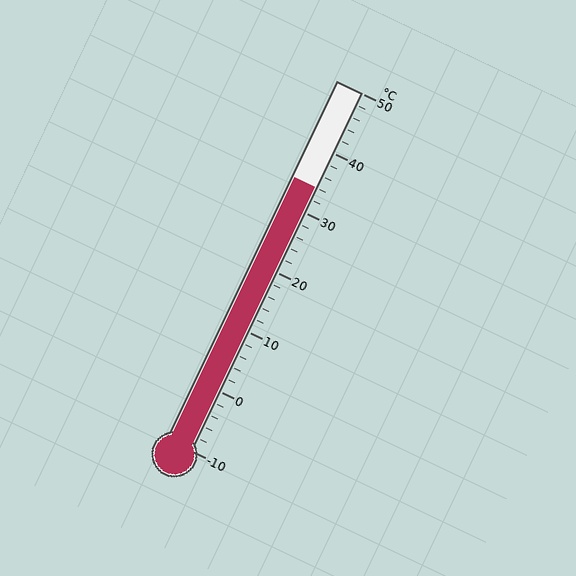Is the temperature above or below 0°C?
The temperature is above 0°C.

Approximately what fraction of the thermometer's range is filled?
The thermometer is filled to approximately 75% of its range.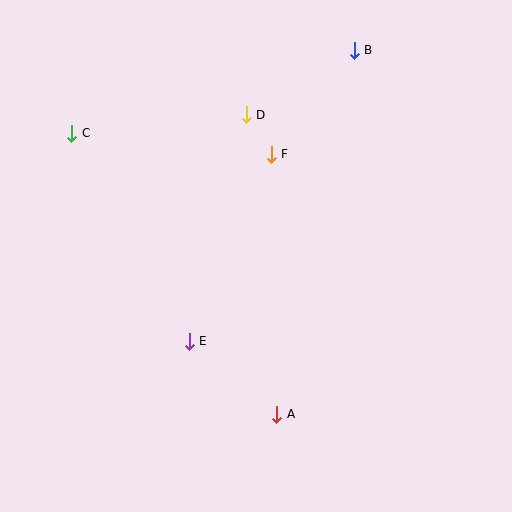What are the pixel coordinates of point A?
Point A is at (277, 414).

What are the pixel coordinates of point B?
Point B is at (354, 50).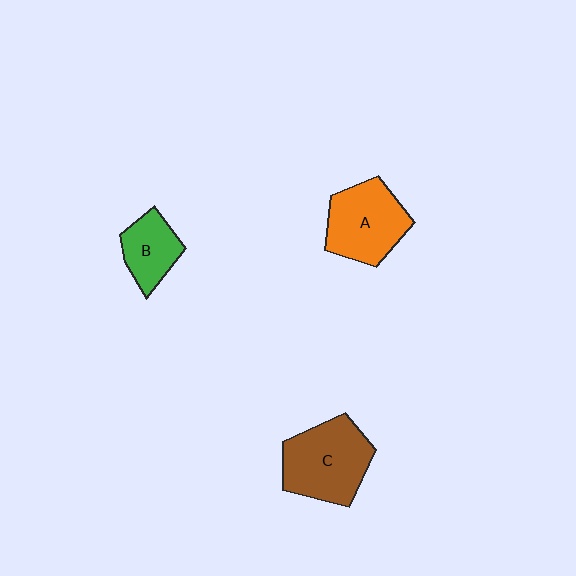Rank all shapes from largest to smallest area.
From largest to smallest: C (brown), A (orange), B (green).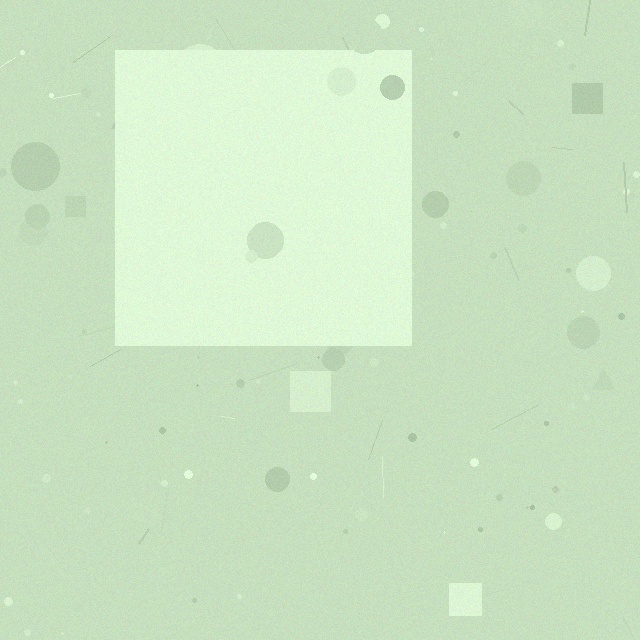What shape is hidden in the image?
A square is hidden in the image.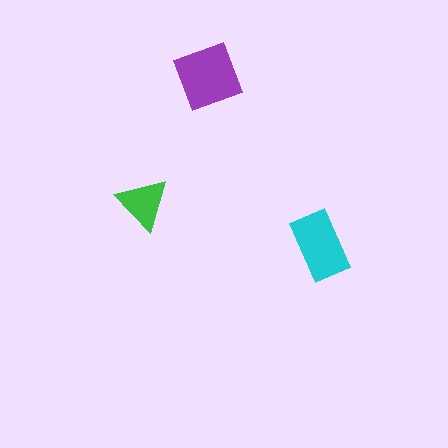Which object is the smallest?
The green triangle.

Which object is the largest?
The purple diamond.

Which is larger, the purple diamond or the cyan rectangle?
The purple diamond.